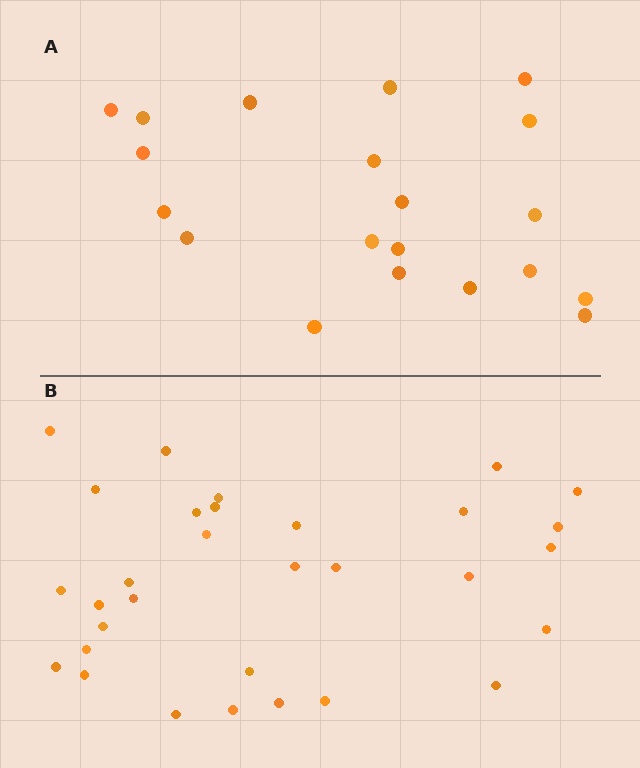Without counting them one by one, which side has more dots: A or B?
Region B (the bottom region) has more dots.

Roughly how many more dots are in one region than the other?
Region B has roughly 12 or so more dots than region A.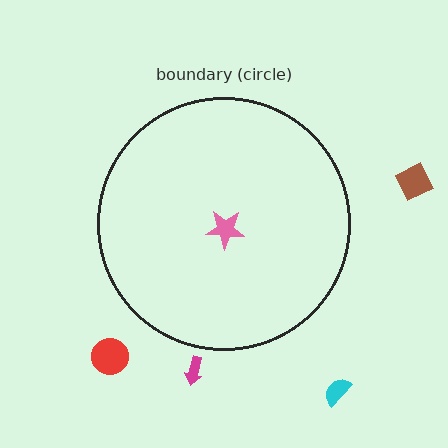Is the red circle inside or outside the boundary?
Outside.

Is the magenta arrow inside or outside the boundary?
Outside.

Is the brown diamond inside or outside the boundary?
Outside.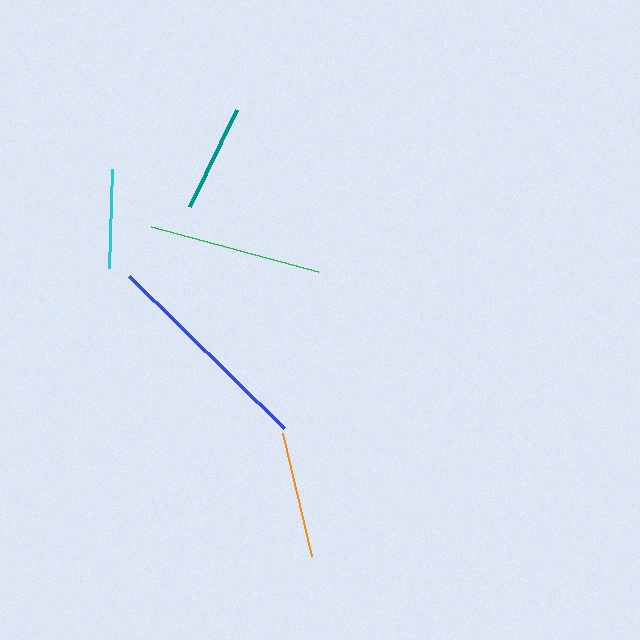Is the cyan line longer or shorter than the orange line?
The orange line is longer than the cyan line.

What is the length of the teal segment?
The teal segment is approximately 108 pixels long.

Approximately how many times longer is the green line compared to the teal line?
The green line is approximately 1.6 times the length of the teal line.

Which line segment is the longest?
The blue line is the longest at approximately 217 pixels.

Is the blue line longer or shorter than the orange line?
The blue line is longer than the orange line.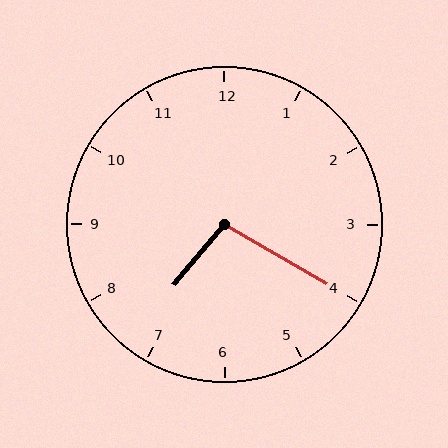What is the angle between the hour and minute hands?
Approximately 100 degrees.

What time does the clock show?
7:20.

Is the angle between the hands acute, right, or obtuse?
It is obtuse.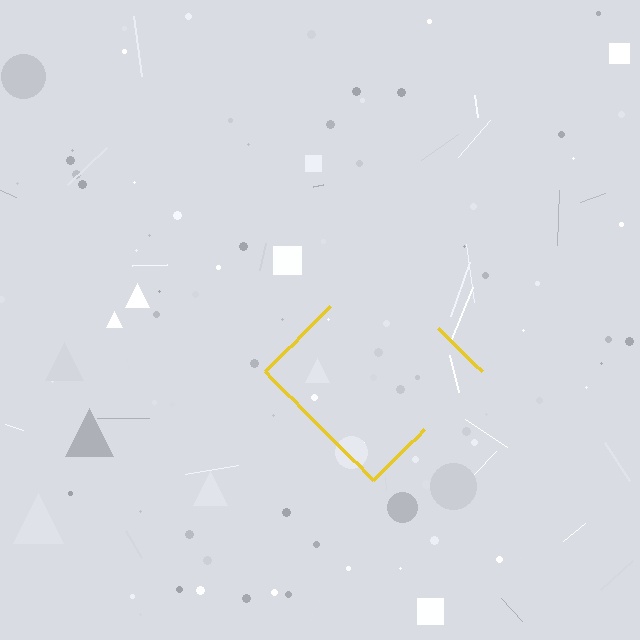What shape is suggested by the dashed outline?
The dashed outline suggests a diamond.